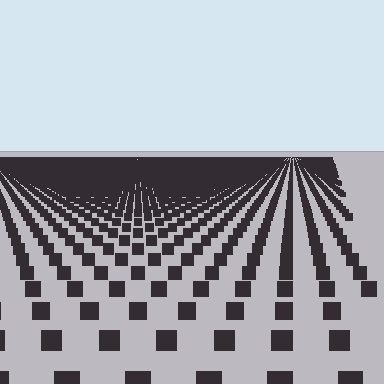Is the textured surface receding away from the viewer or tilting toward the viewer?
The surface is receding away from the viewer. Texture elements get smaller and denser toward the top.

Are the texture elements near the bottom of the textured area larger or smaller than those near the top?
Larger. Near the bottom, elements are closer to the viewer and appear at a bigger on-screen size.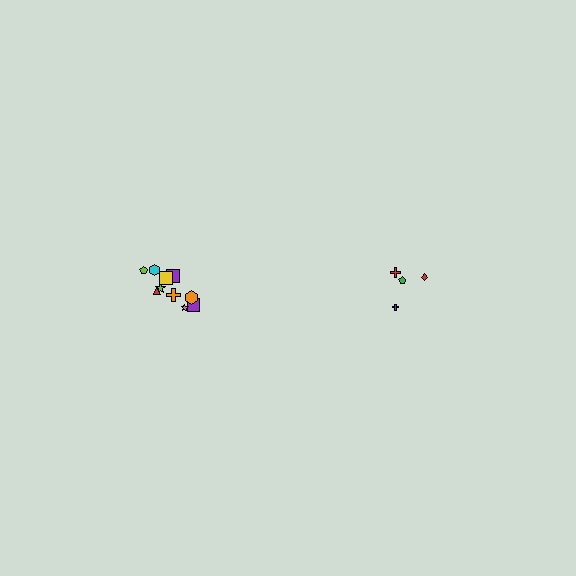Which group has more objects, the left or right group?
The left group.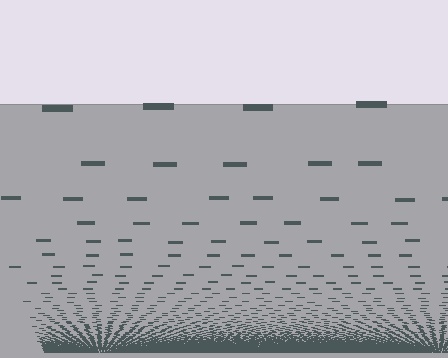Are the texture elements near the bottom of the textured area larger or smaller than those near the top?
Smaller. The gradient is inverted — elements near the bottom are smaller and denser.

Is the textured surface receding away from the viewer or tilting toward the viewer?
The surface appears to tilt toward the viewer. Texture elements get larger and sparser toward the top.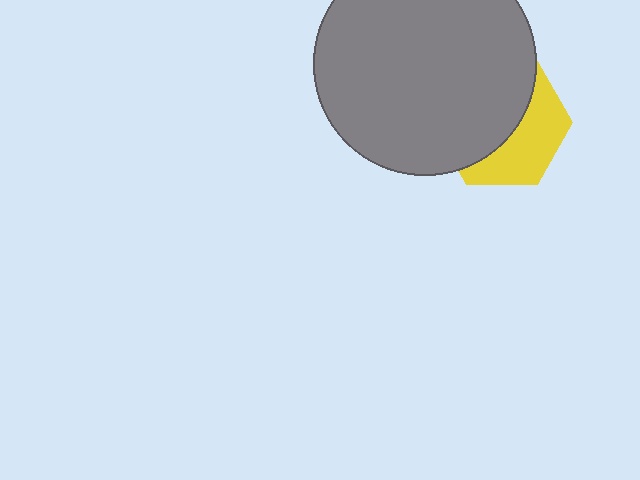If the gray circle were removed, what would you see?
You would see the complete yellow hexagon.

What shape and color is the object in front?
The object in front is a gray circle.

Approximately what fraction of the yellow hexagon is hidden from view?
Roughly 58% of the yellow hexagon is hidden behind the gray circle.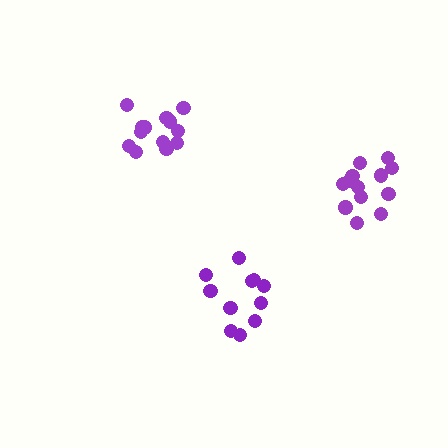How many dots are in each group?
Group 1: 13 dots, Group 2: 11 dots, Group 3: 14 dots (38 total).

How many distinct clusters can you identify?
There are 3 distinct clusters.